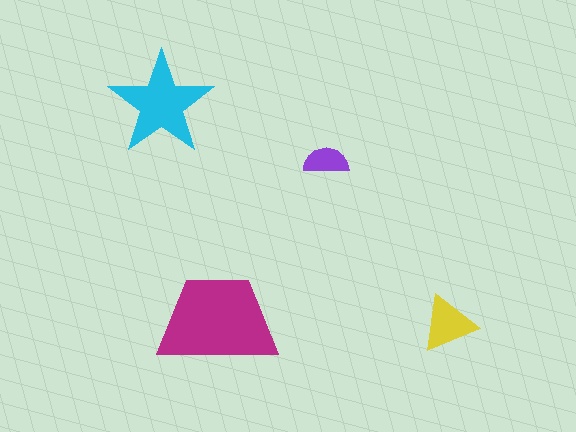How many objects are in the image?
There are 4 objects in the image.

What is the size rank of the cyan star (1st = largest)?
2nd.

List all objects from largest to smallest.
The magenta trapezoid, the cyan star, the yellow triangle, the purple semicircle.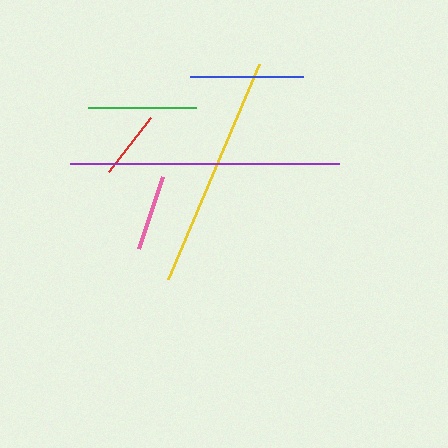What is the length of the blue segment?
The blue segment is approximately 113 pixels long.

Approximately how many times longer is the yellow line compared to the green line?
The yellow line is approximately 2.2 times the length of the green line.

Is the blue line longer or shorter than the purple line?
The purple line is longer than the blue line.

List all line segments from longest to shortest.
From longest to shortest: purple, yellow, blue, green, pink, red.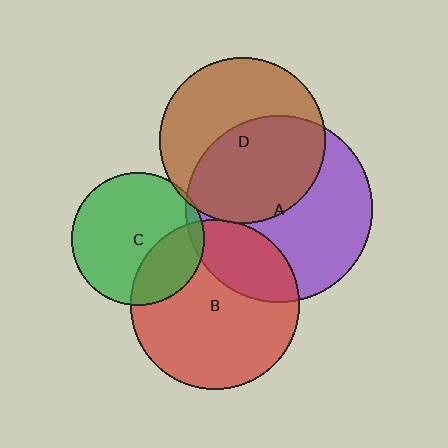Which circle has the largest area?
Circle A (purple).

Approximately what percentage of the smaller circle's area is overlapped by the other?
Approximately 5%.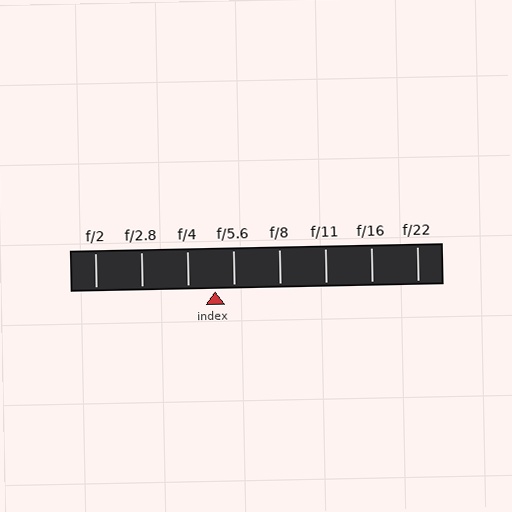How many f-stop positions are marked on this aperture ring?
There are 8 f-stop positions marked.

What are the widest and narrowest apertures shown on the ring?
The widest aperture shown is f/2 and the narrowest is f/22.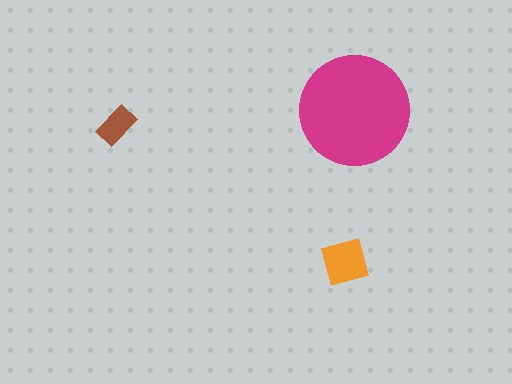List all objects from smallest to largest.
The brown rectangle, the orange diamond, the magenta circle.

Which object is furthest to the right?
The magenta circle is rightmost.